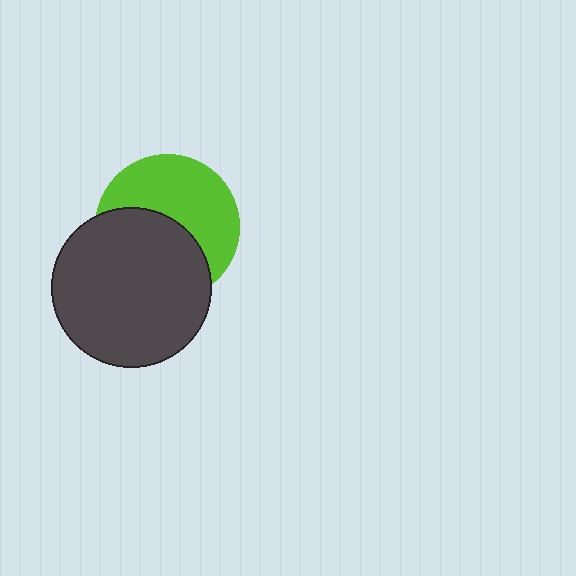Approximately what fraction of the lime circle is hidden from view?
Roughly 48% of the lime circle is hidden behind the dark gray circle.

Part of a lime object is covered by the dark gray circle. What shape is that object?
It is a circle.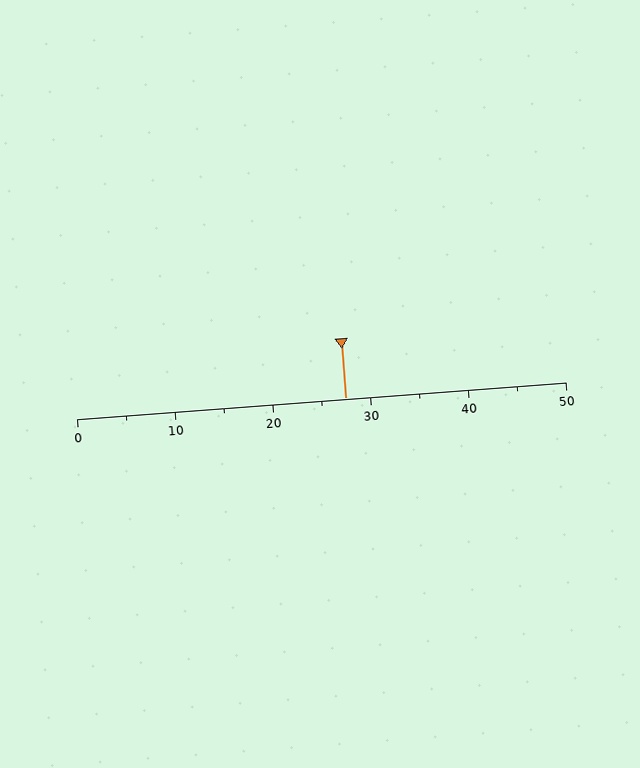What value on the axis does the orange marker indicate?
The marker indicates approximately 27.5.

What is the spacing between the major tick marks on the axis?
The major ticks are spaced 10 apart.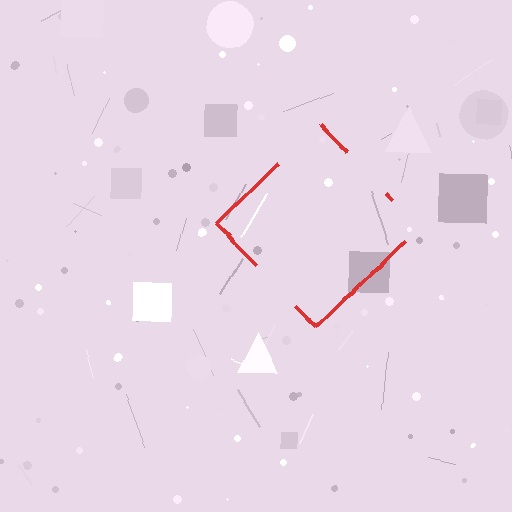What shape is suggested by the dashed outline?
The dashed outline suggests a diamond.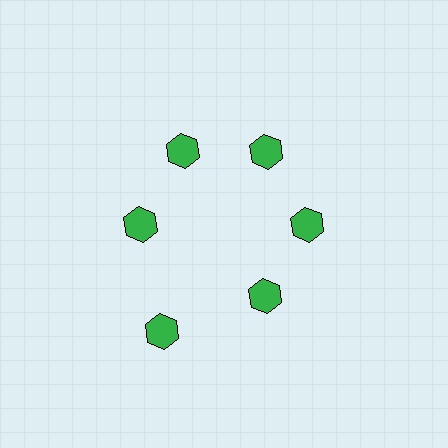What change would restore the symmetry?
The symmetry would be restored by moving it inward, back onto the ring so that all 6 hexagons sit at equal angles and equal distance from the center.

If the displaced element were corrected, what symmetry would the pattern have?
It would have 6-fold rotational symmetry — the pattern would map onto itself every 60 degrees.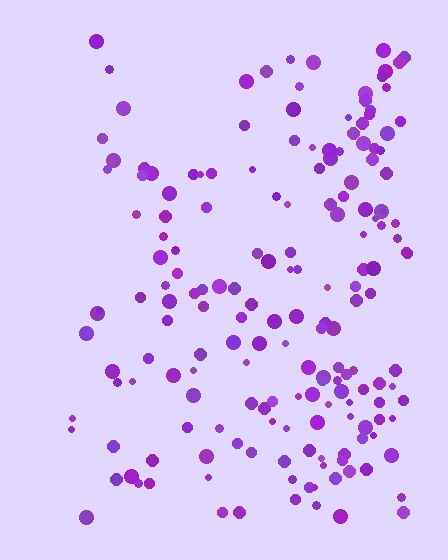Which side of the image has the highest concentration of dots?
The right.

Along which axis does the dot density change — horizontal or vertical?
Horizontal.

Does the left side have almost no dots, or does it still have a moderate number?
Still a moderate number, just noticeably fewer than the right.